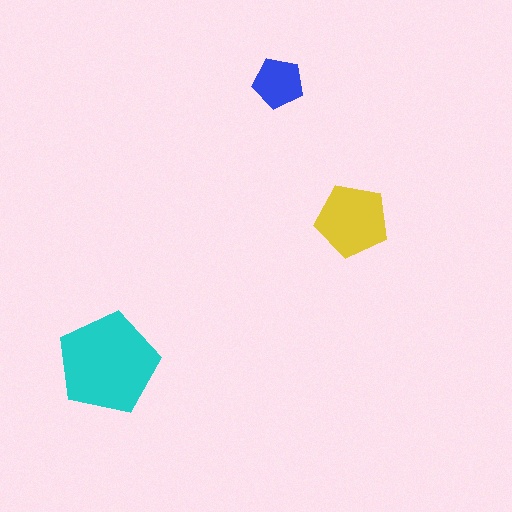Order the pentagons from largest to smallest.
the cyan one, the yellow one, the blue one.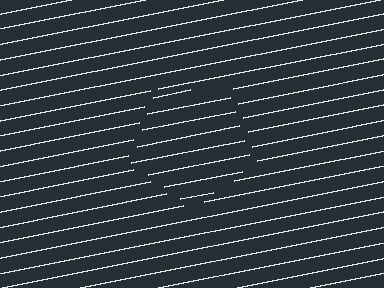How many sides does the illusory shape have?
5 sides — the line-ends trace a pentagon.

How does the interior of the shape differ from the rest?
The interior of the shape contains the same grating, shifted by half a period — the contour is defined by the phase discontinuity where line-ends from the inner and outer gratings abut.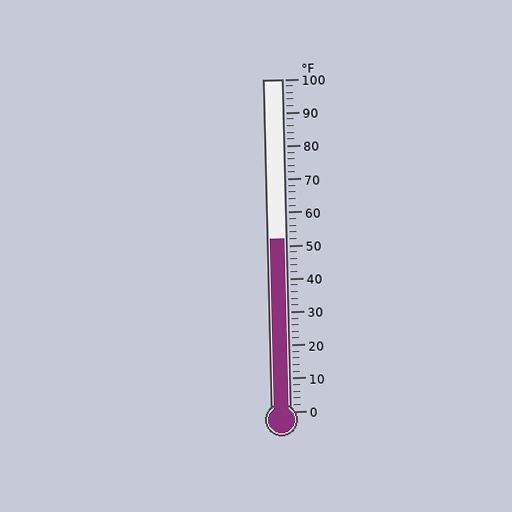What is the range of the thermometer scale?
The thermometer scale ranges from 0°F to 100°F.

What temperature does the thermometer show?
The thermometer shows approximately 52°F.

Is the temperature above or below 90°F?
The temperature is below 90°F.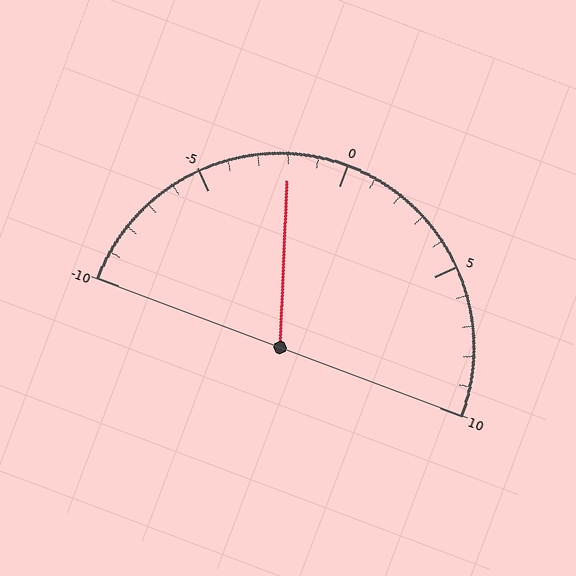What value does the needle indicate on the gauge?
The needle indicates approximately -2.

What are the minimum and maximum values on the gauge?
The gauge ranges from -10 to 10.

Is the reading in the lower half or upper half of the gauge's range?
The reading is in the lower half of the range (-10 to 10).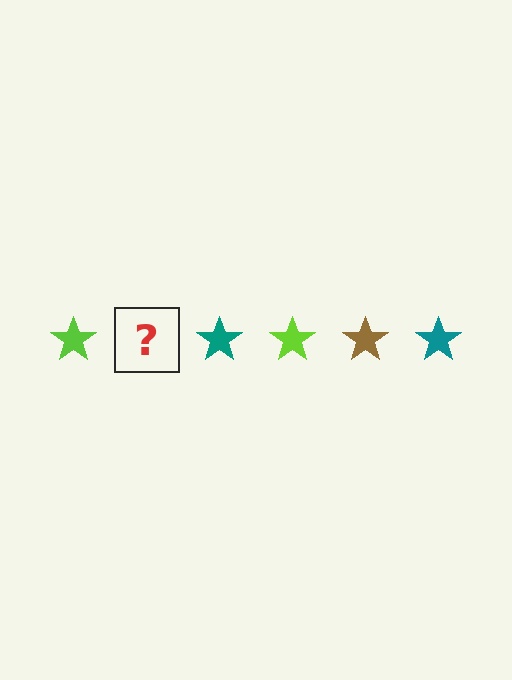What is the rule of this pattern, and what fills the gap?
The rule is that the pattern cycles through lime, brown, teal stars. The gap should be filled with a brown star.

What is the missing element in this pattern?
The missing element is a brown star.